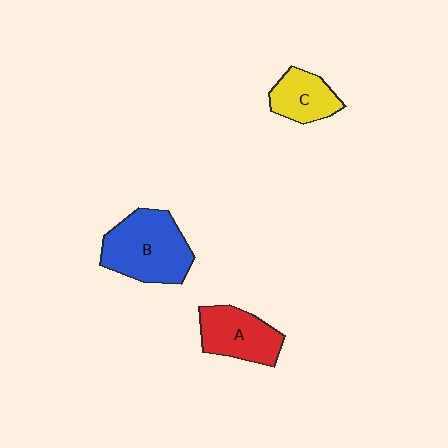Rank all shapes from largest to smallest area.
From largest to smallest: B (blue), A (red), C (yellow).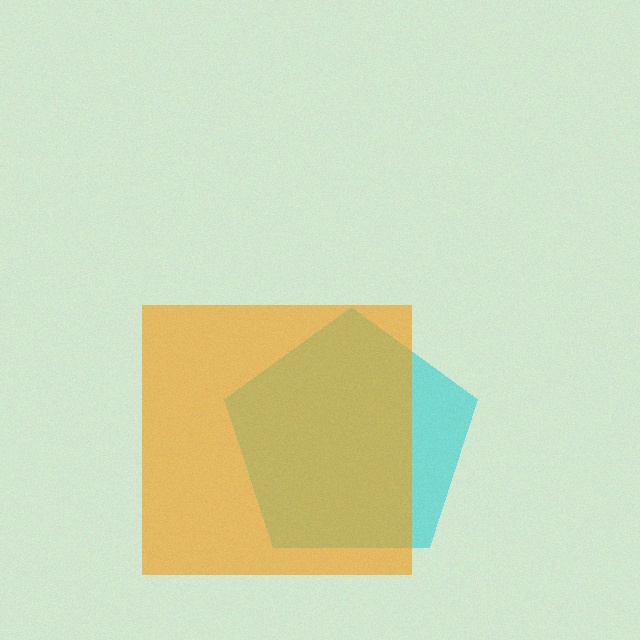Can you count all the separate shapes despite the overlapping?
Yes, there are 2 separate shapes.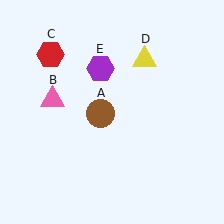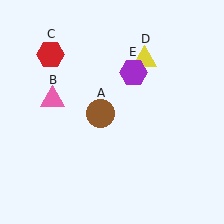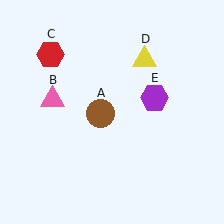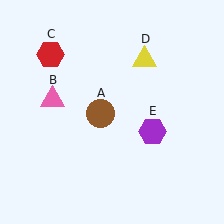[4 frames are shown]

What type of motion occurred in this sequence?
The purple hexagon (object E) rotated clockwise around the center of the scene.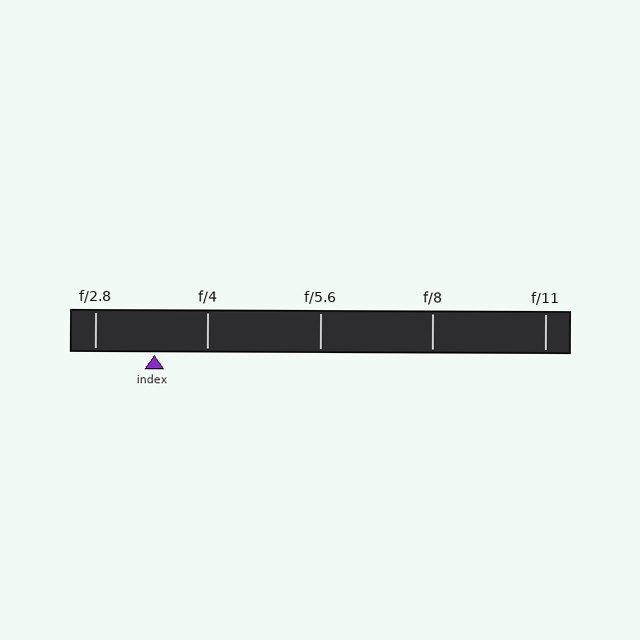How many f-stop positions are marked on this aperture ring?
There are 5 f-stop positions marked.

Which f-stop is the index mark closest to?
The index mark is closest to f/4.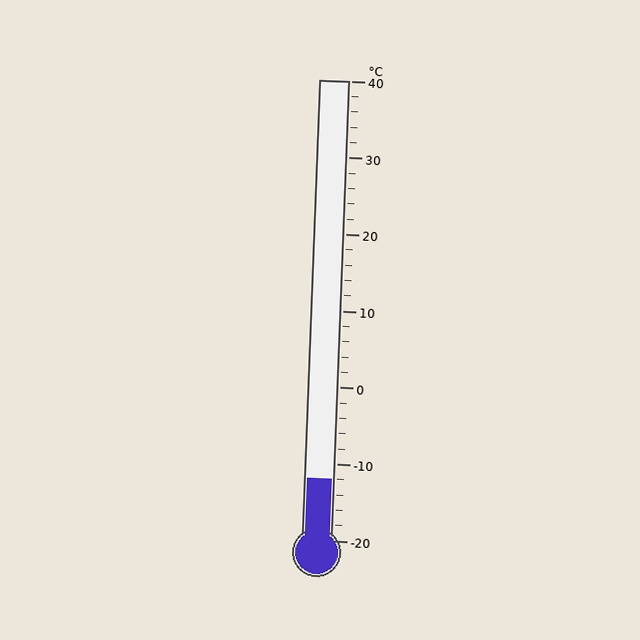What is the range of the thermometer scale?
The thermometer scale ranges from -20°C to 40°C.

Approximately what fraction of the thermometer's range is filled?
The thermometer is filled to approximately 15% of its range.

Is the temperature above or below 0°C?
The temperature is below 0°C.